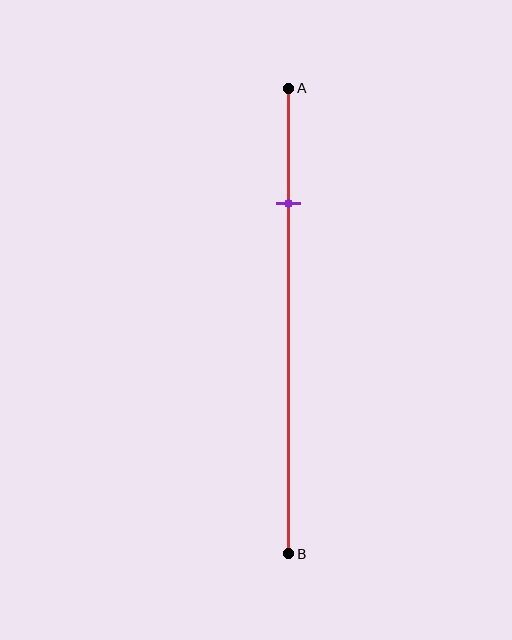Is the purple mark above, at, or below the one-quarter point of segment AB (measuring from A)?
The purple mark is approximately at the one-quarter point of segment AB.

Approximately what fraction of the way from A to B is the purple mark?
The purple mark is approximately 25% of the way from A to B.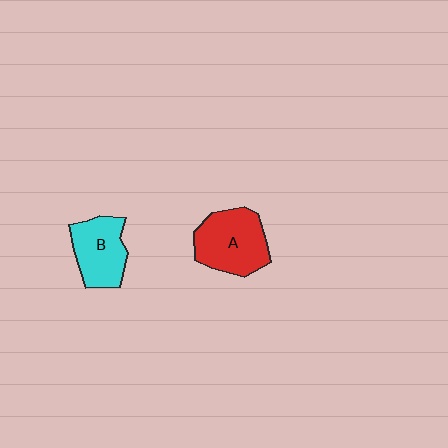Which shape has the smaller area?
Shape B (cyan).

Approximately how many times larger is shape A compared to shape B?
Approximately 1.2 times.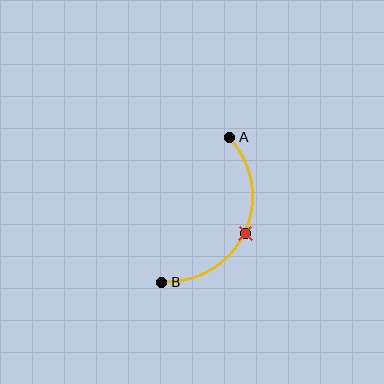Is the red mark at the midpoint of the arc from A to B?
Yes. The red mark lies on the arc at equal arc-length from both A and B — it is the arc midpoint.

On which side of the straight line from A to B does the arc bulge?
The arc bulges to the right of the straight line connecting A and B.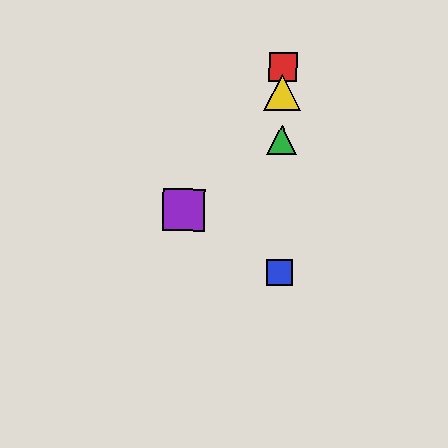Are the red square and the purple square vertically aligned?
No, the red square is at x≈283 and the purple square is at x≈184.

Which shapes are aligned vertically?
The red square, the blue square, the green triangle, the yellow triangle are aligned vertically.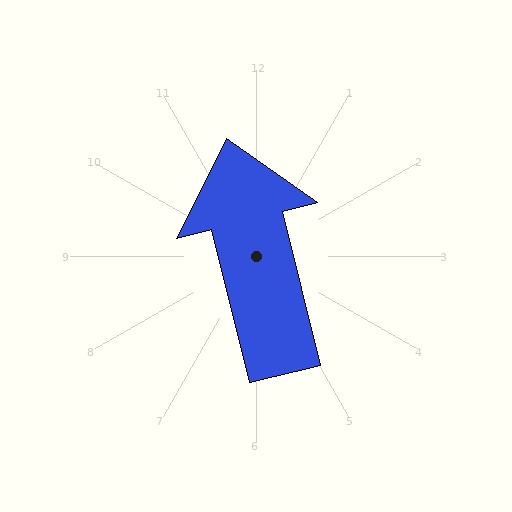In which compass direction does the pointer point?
North.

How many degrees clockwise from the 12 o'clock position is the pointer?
Approximately 346 degrees.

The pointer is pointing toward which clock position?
Roughly 12 o'clock.